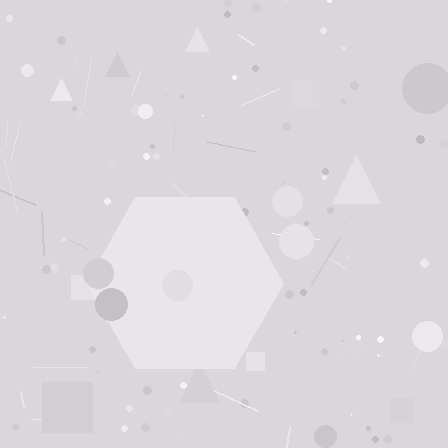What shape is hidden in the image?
A hexagon is hidden in the image.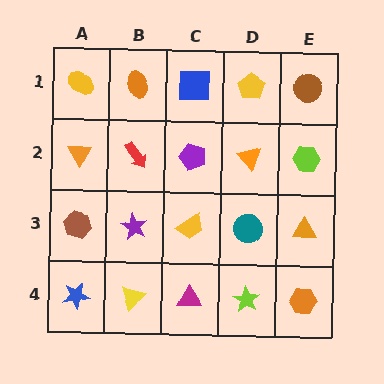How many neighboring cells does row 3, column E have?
3.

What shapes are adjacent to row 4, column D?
A teal circle (row 3, column D), a magenta triangle (row 4, column C), an orange hexagon (row 4, column E).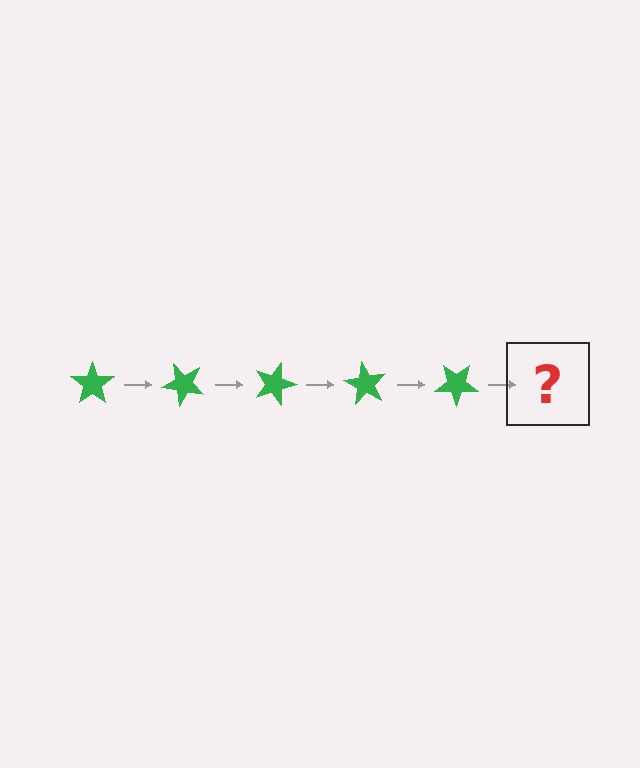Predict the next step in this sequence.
The next step is a green star rotated 225 degrees.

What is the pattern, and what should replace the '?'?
The pattern is that the star rotates 45 degrees each step. The '?' should be a green star rotated 225 degrees.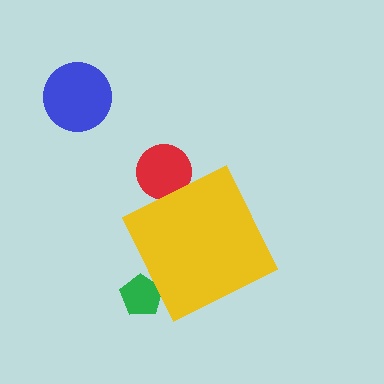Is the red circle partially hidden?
Yes, the red circle is partially hidden behind the yellow diamond.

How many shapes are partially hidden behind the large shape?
2 shapes are partially hidden.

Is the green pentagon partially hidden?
Yes, the green pentagon is partially hidden behind the yellow diamond.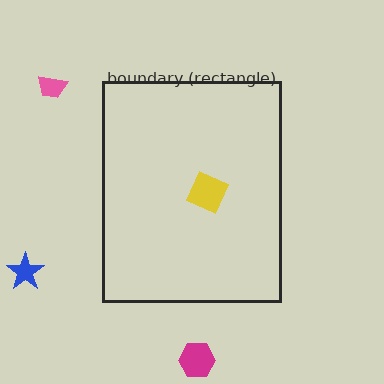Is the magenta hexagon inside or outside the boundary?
Outside.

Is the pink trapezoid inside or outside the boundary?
Outside.